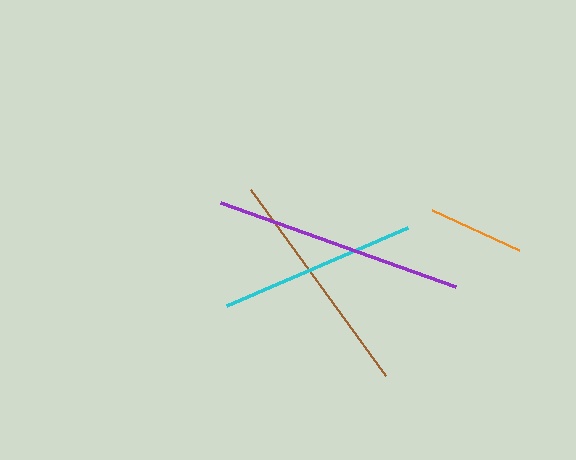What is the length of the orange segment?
The orange segment is approximately 96 pixels long.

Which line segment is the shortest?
The orange line is the shortest at approximately 96 pixels.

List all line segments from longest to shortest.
From longest to shortest: purple, brown, cyan, orange.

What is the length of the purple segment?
The purple segment is approximately 249 pixels long.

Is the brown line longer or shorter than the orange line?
The brown line is longer than the orange line.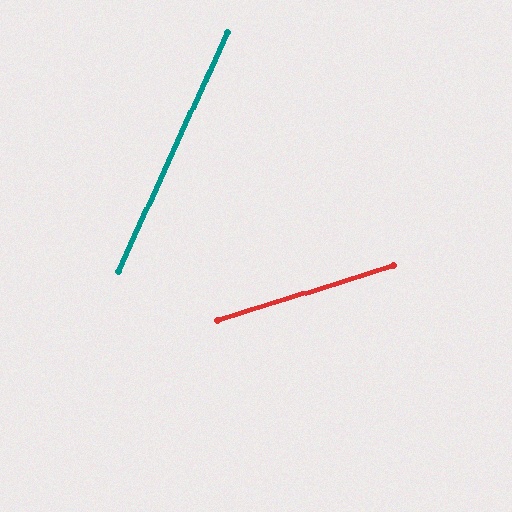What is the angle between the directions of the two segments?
Approximately 48 degrees.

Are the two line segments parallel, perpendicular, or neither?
Neither parallel nor perpendicular — they differ by about 48°.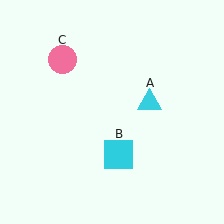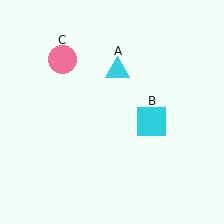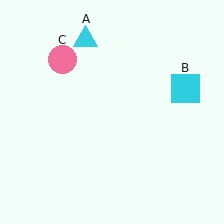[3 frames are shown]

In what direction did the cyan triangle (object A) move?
The cyan triangle (object A) moved up and to the left.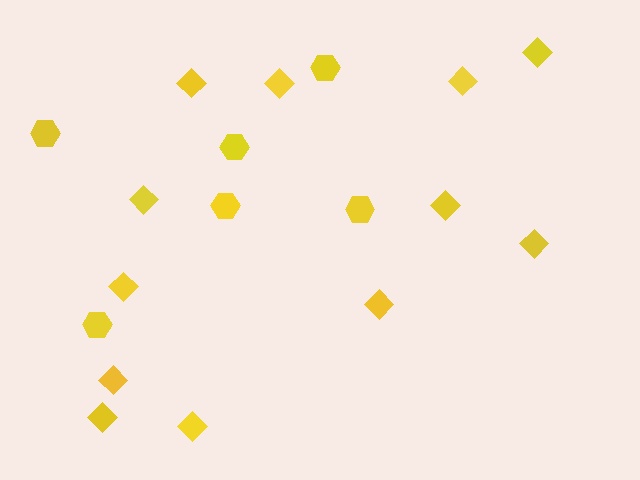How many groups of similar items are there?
There are 2 groups: one group of hexagons (6) and one group of diamonds (12).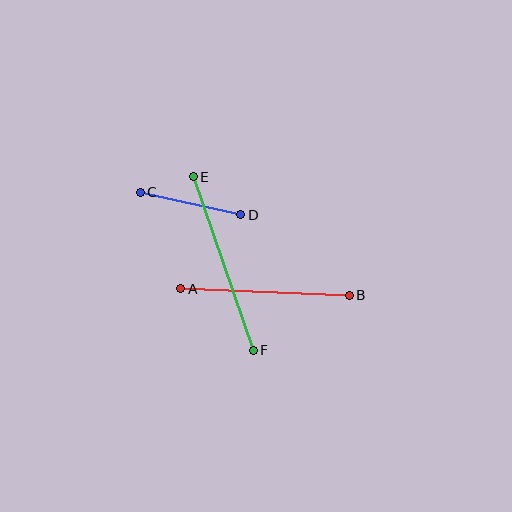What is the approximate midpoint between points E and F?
The midpoint is at approximately (223, 264) pixels.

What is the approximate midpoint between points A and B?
The midpoint is at approximately (265, 292) pixels.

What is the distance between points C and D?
The distance is approximately 103 pixels.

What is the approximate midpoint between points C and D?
The midpoint is at approximately (190, 204) pixels.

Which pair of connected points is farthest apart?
Points E and F are farthest apart.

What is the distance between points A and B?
The distance is approximately 169 pixels.